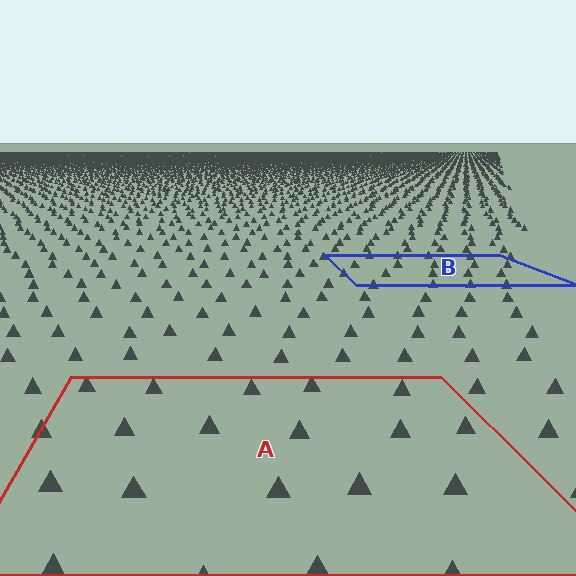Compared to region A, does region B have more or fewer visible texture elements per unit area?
Region B has more texture elements per unit area — they are packed more densely because it is farther away.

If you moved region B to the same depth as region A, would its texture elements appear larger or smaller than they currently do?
They would appear larger. At a closer depth, the same texture elements are projected at a bigger on-screen size.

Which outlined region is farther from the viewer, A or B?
Region B is farther from the viewer — the texture elements inside it appear smaller and more densely packed.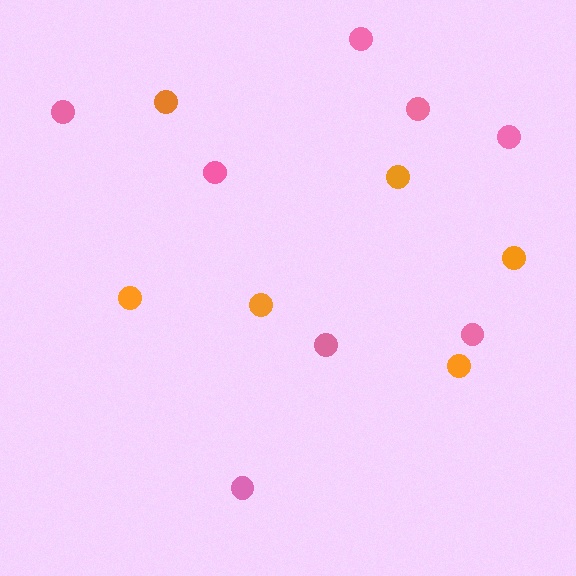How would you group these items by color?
There are 2 groups: one group of pink circles (8) and one group of orange circles (6).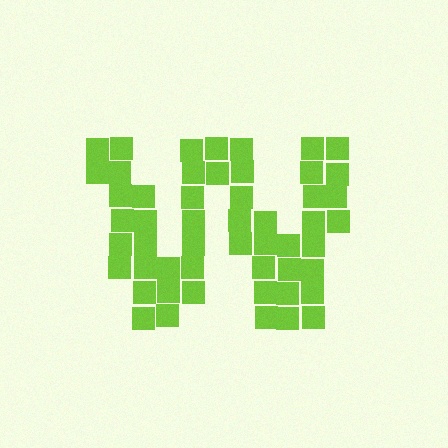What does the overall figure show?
The overall figure shows the letter W.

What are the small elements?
The small elements are squares.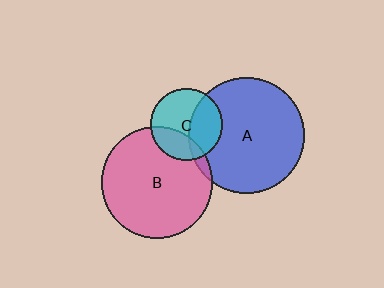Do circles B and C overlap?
Yes.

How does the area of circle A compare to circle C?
Approximately 2.6 times.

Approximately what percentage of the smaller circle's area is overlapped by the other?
Approximately 30%.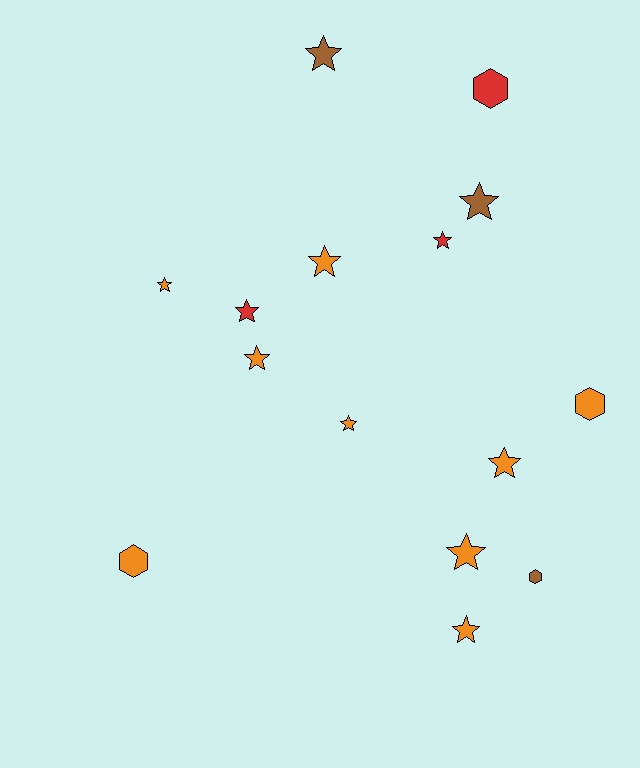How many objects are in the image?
There are 15 objects.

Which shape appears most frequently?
Star, with 11 objects.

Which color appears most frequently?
Orange, with 9 objects.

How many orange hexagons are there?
There are 2 orange hexagons.